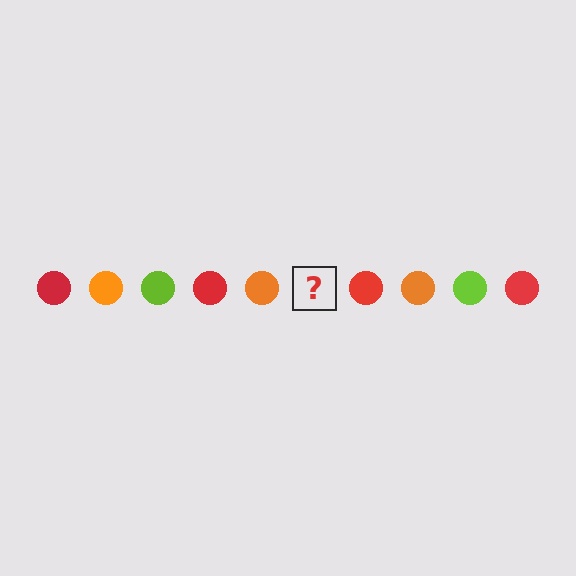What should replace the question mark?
The question mark should be replaced with a lime circle.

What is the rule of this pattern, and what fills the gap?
The rule is that the pattern cycles through red, orange, lime circles. The gap should be filled with a lime circle.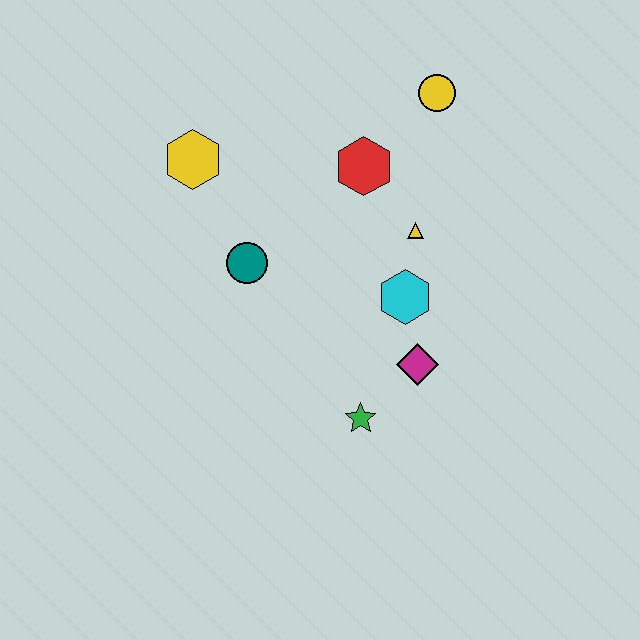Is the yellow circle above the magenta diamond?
Yes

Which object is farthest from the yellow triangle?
The yellow hexagon is farthest from the yellow triangle.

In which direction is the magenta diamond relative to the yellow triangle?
The magenta diamond is below the yellow triangle.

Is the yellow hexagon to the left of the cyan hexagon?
Yes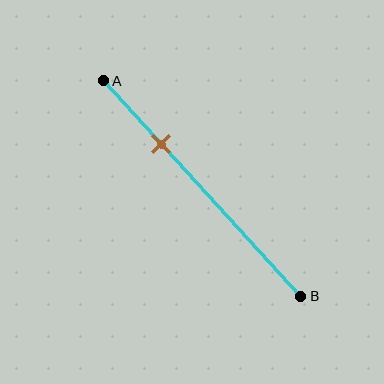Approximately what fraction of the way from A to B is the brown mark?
The brown mark is approximately 30% of the way from A to B.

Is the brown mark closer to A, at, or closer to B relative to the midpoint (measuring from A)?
The brown mark is closer to point A than the midpoint of segment AB.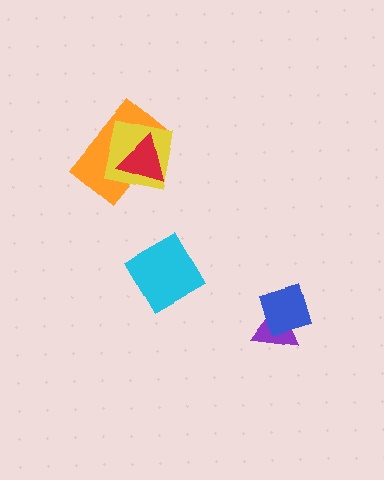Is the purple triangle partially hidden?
Yes, it is partially covered by another shape.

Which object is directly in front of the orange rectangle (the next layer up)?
The yellow square is directly in front of the orange rectangle.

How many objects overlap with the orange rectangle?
2 objects overlap with the orange rectangle.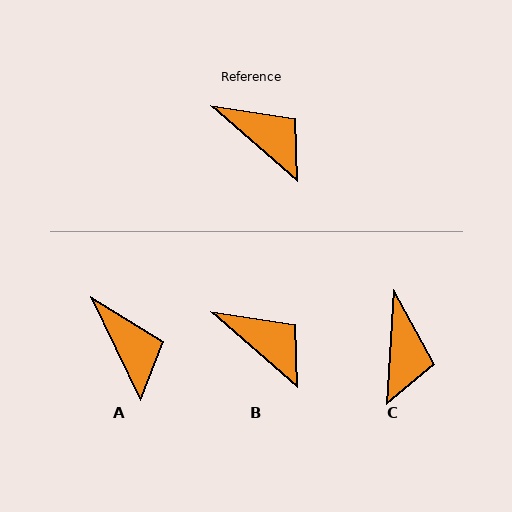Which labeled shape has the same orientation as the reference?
B.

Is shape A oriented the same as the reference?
No, it is off by about 23 degrees.